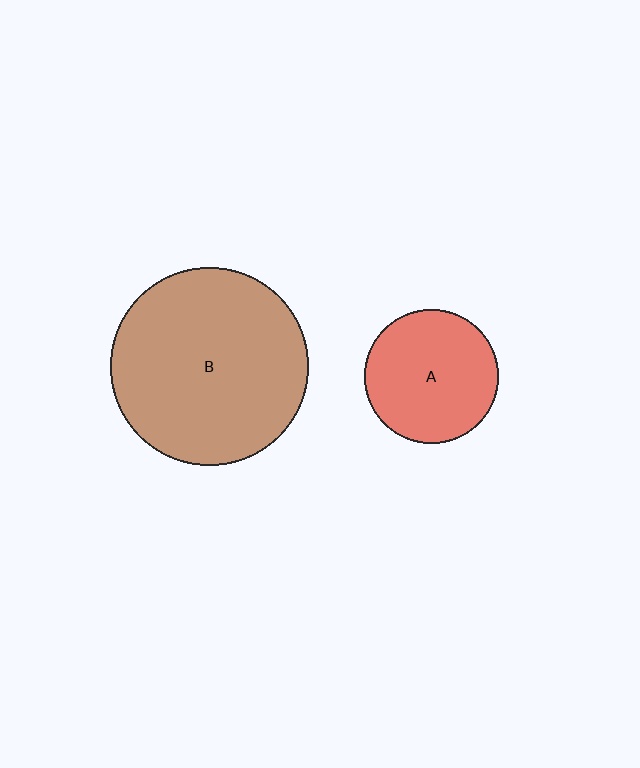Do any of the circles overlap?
No, none of the circles overlap.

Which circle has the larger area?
Circle B (brown).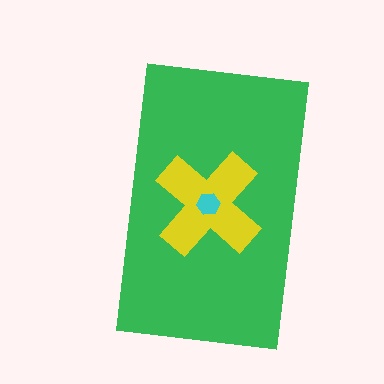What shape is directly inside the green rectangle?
The yellow cross.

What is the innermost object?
The cyan hexagon.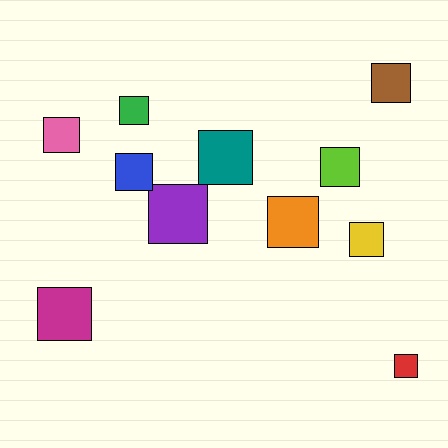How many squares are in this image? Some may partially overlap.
There are 11 squares.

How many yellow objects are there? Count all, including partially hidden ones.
There is 1 yellow object.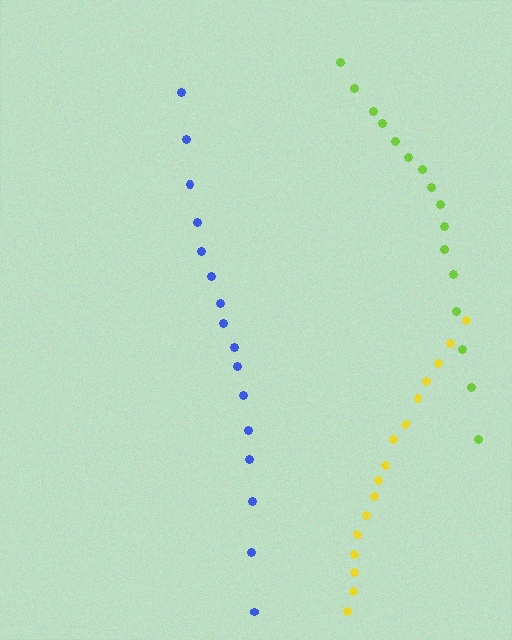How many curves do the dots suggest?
There are 3 distinct paths.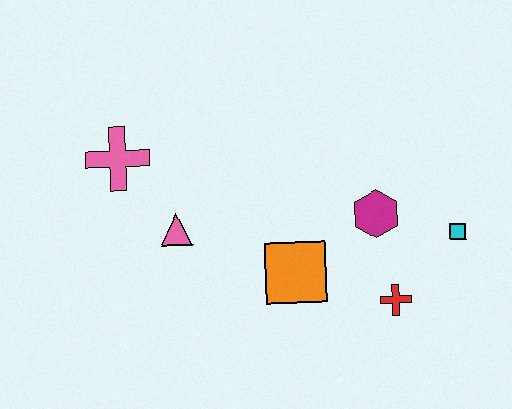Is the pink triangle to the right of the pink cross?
Yes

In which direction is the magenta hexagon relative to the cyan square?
The magenta hexagon is to the left of the cyan square.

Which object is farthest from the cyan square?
The pink cross is farthest from the cyan square.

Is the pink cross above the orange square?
Yes